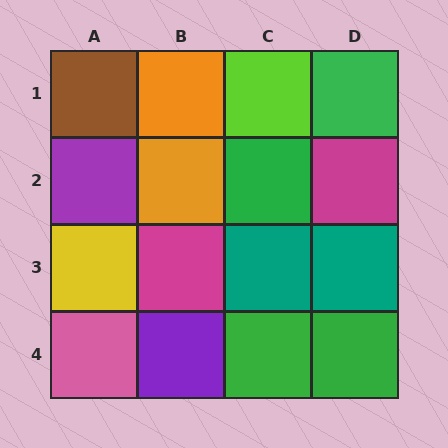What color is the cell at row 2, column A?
Purple.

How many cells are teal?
2 cells are teal.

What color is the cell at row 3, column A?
Yellow.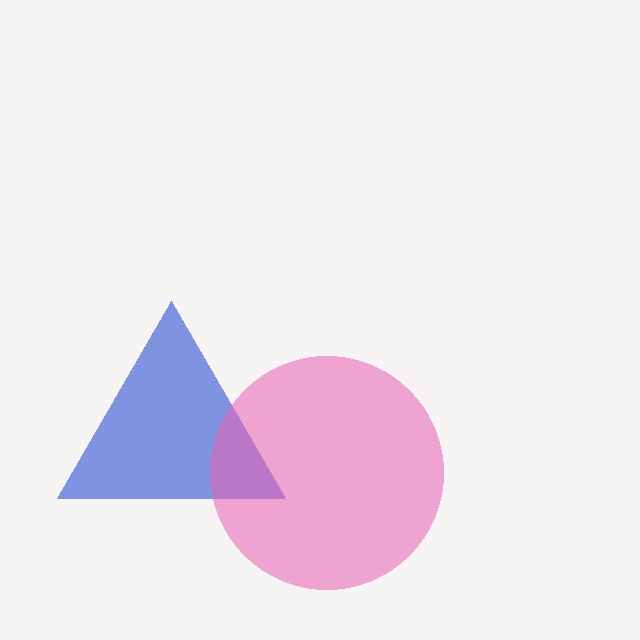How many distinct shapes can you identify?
There are 2 distinct shapes: a blue triangle, a pink circle.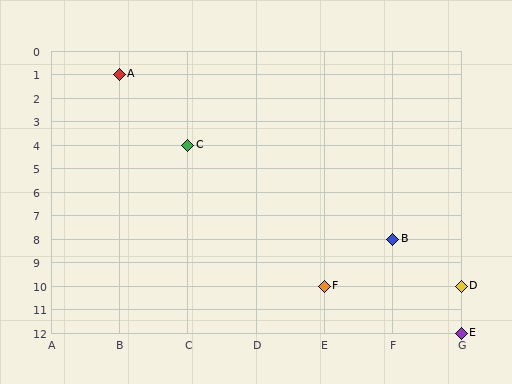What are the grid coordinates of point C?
Point C is at grid coordinates (C, 4).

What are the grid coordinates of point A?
Point A is at grid coordinates (B, 1).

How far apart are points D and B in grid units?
Points D and B are 1 column and 2 rows apart (about 2.2 grid units diagonally).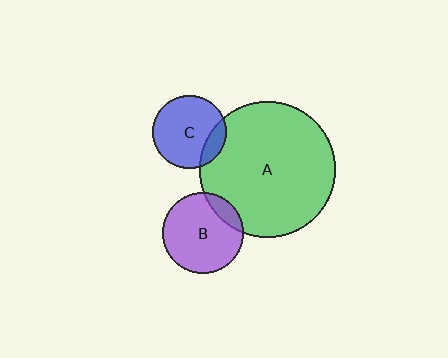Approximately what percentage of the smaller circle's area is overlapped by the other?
Approximately 15%.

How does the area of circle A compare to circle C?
Approximately 3.4 times.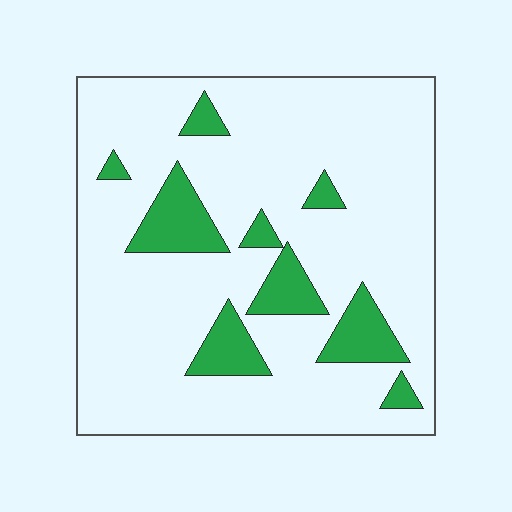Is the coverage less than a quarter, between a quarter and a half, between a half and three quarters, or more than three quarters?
Less than a quarter.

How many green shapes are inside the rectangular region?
9.